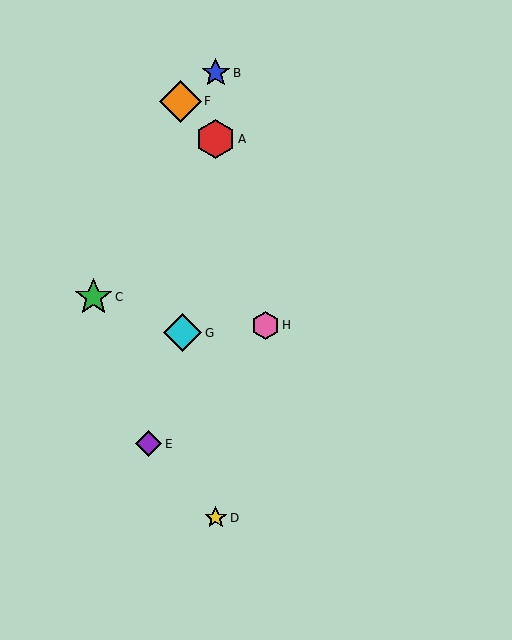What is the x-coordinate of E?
Object E is at x≈149.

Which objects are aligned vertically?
Objects A, B, D are aligned vertically.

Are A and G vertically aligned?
No, A is at x≈216 and G is at x≈182.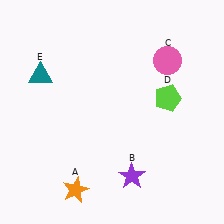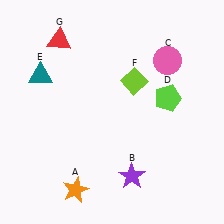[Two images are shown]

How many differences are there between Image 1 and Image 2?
There are 2 differences between the two images.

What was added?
A lime diamond (F), a red triangle (G) were added in Image 2.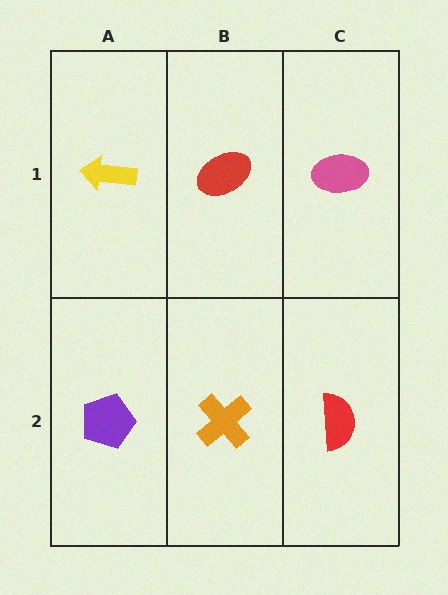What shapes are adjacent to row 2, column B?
A red ellipse (row 1, column B), a purple pentagon (row 2, column A), a red semicircle (row 2, column C).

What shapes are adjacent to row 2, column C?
A pink ellipse (row 1, column C), an orange cross (row 2, column B).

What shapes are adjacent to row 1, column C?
A red semicircle (row 2, column C), a red ellipse (row 1, column B).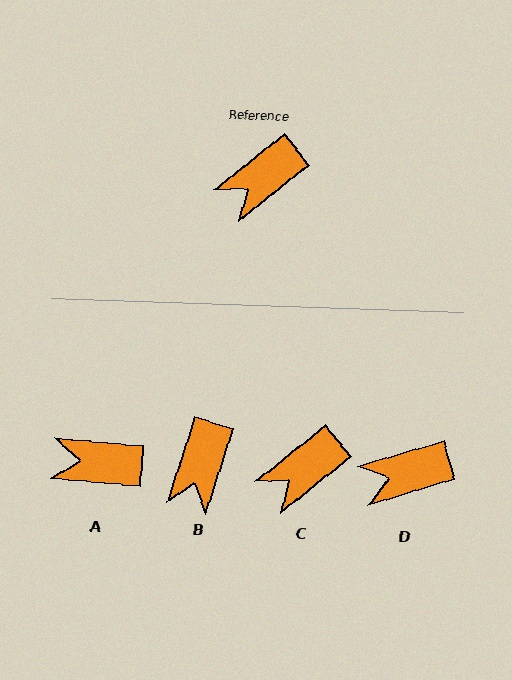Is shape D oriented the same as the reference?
No, it is off by about 22 degrees.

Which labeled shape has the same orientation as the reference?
C.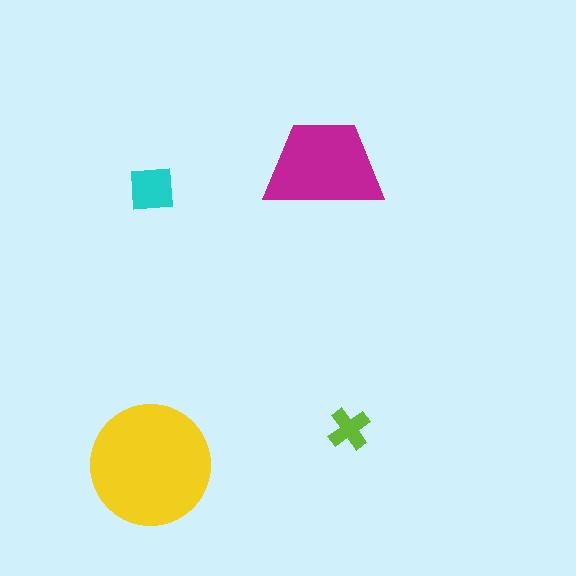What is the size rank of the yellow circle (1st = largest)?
1st.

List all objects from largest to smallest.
The yellow circle, the magenta trapezoid, the cyan square, the lime cross.